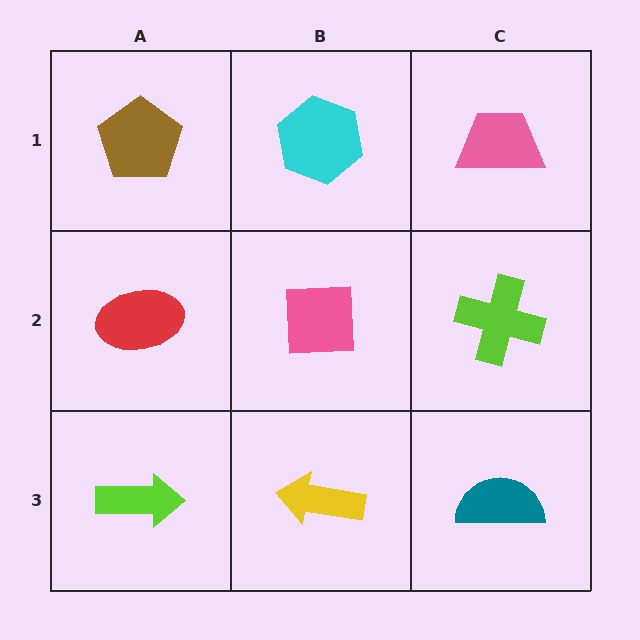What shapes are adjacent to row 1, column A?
A red ellipse (row 2, column A), a cyan hexagon (row 1, column B).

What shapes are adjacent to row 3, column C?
A lime cross (row 2, column C), a yellow arrow (row 3, column B).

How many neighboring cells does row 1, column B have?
3.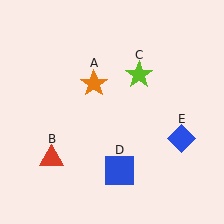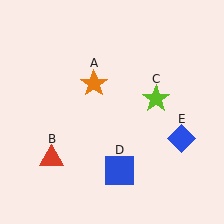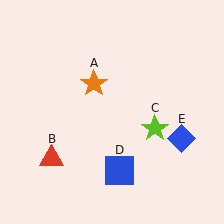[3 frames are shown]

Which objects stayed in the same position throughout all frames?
Orange star (object A) and red triangle (object B) and blue square (object D) and blue diamond (object E) remained stationary.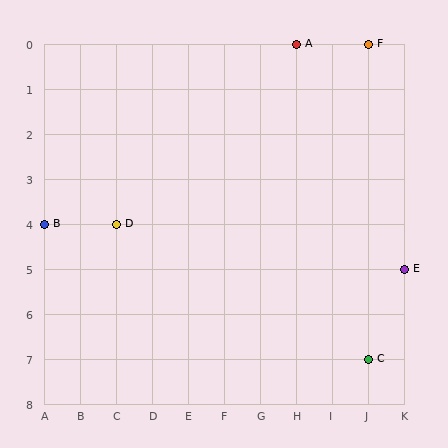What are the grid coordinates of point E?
Point E is at grid coordinates (K, 5).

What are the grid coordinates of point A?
Point A is at grid coordinates (H, 0).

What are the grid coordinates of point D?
Point D is at grid coordinates (C, 4).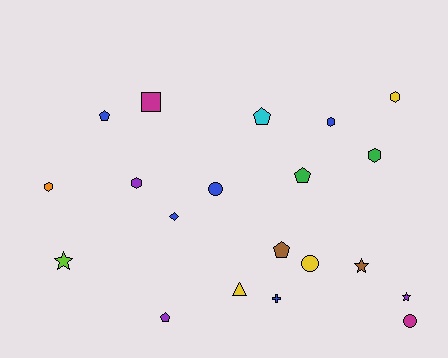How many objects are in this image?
There are 20 objects.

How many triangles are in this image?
There is 1 triangle.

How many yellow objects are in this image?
There are 3 yellow objects.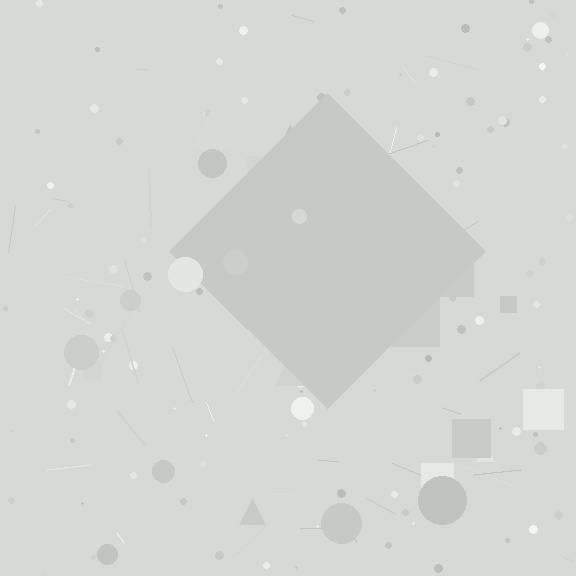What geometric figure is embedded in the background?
A diamond is embedded in the background.